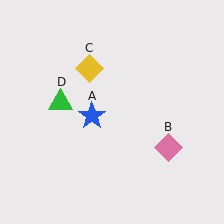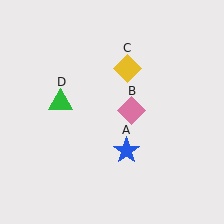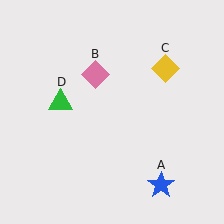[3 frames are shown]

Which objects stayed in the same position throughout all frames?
Green triangle (object D) remained stationary.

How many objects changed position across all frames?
3 objects changed position: blue star (object A), pink diamond (object B), yellow diamond (object C).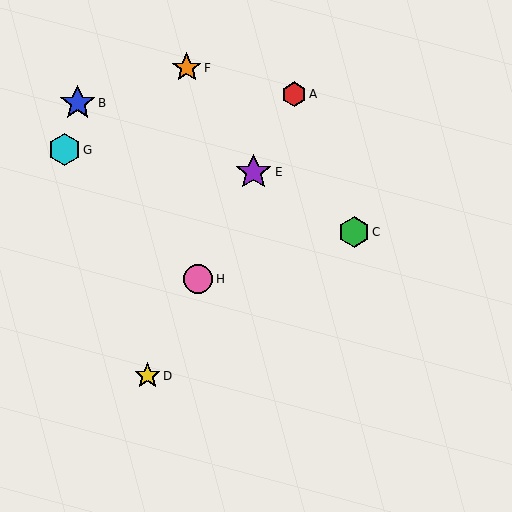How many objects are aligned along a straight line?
4 objects (A, D, E, H) are aligned along a straight line.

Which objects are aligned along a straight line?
Objects A, D, E, H are aligned along a straight line.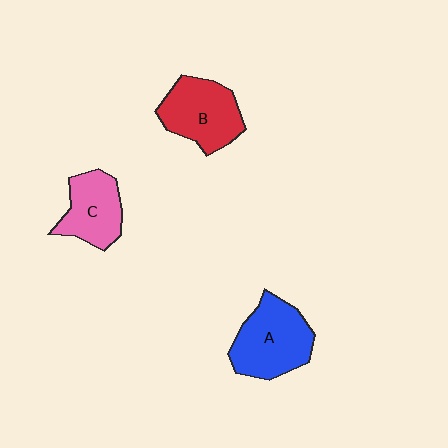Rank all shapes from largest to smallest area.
From largest to smallest: A (blue), B (red), C (pink).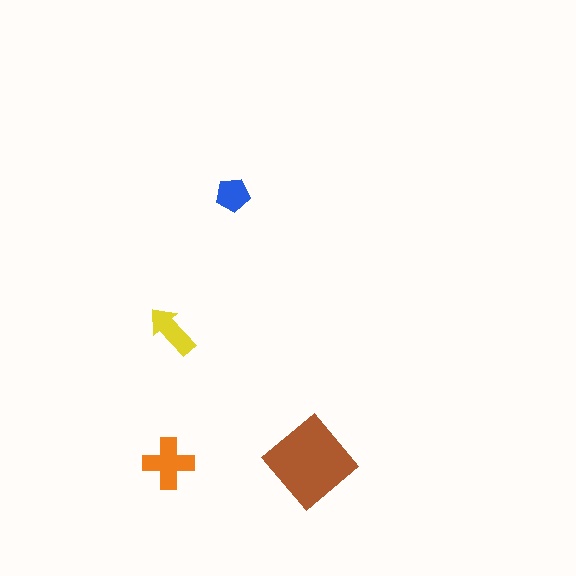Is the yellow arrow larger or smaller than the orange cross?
Smaller.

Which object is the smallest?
The blue pentagon.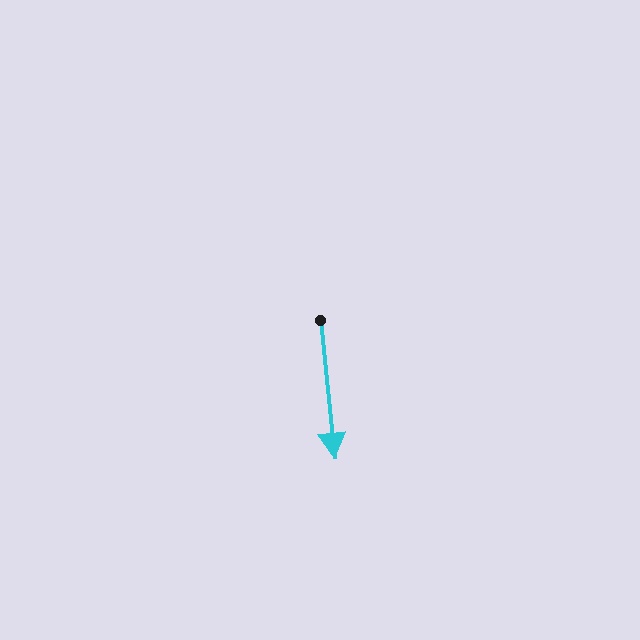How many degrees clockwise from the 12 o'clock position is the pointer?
Approximately 174 degrees.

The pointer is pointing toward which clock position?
Roughly 6 o'clock.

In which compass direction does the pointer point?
South.